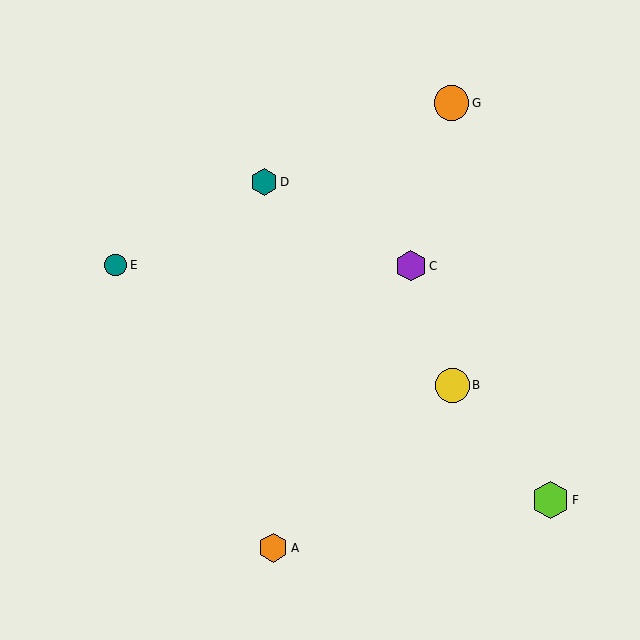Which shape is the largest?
The lime hexagon (labeled F) is the largest.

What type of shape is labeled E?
Shape E is a teal circle.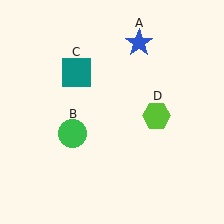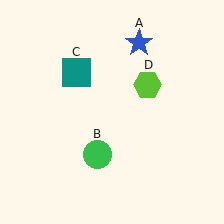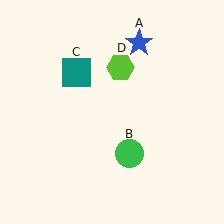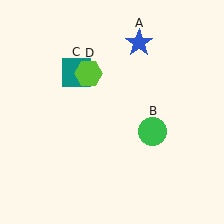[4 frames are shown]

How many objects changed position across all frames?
2 objects changed position: green circle (object B), lime hexagon (object D).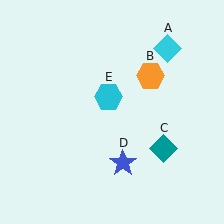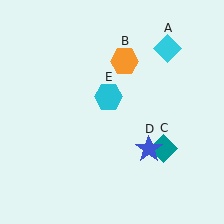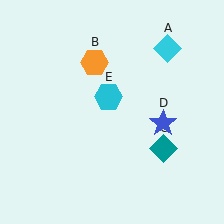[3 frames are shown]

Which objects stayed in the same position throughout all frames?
Cyan diamond (object A) and teal diamond (object C) and cyan hexagon (object E) remained stationary.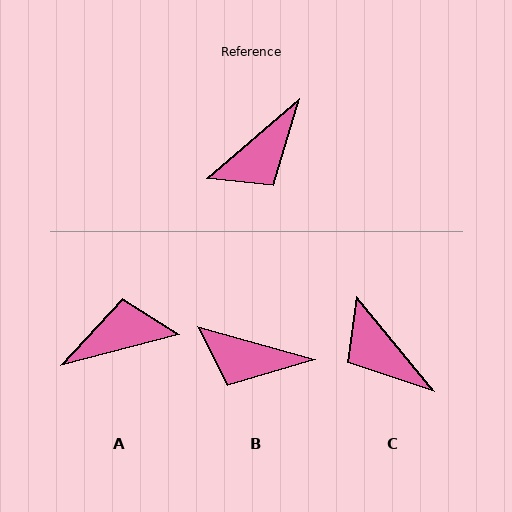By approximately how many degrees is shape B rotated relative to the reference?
Approximately 57 degrees clockwise.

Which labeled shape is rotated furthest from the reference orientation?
A, about 154 degrees away.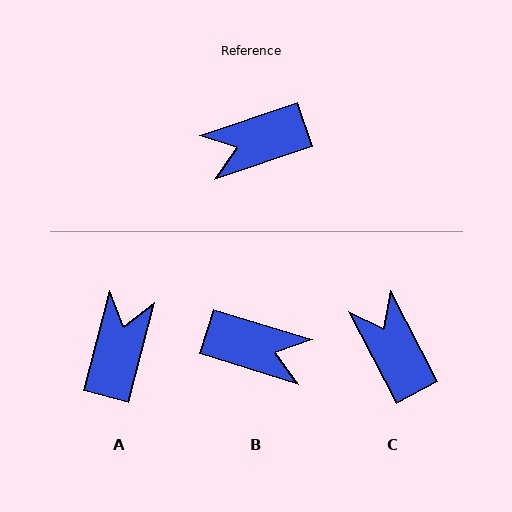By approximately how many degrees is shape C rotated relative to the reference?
Approximately 81 degrees clockwise.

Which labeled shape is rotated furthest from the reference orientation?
B, about 144 degrees away.